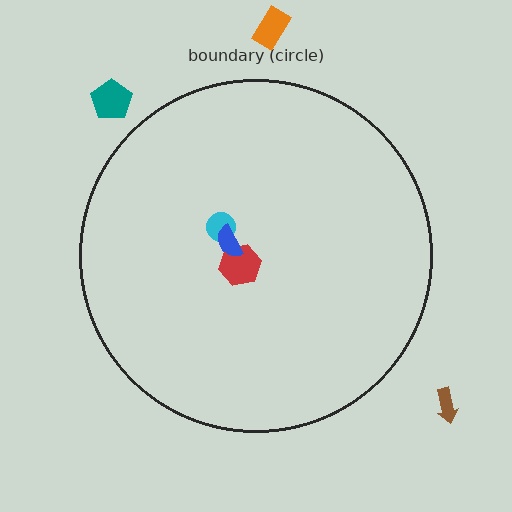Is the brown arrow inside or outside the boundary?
Outside.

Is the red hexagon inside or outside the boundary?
Inside.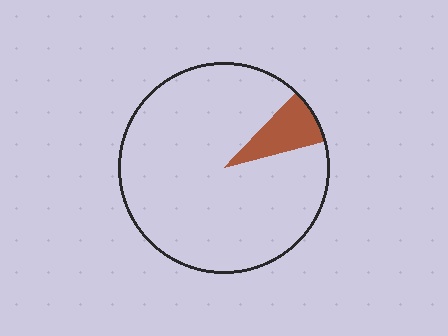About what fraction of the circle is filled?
About one tenth (1/10).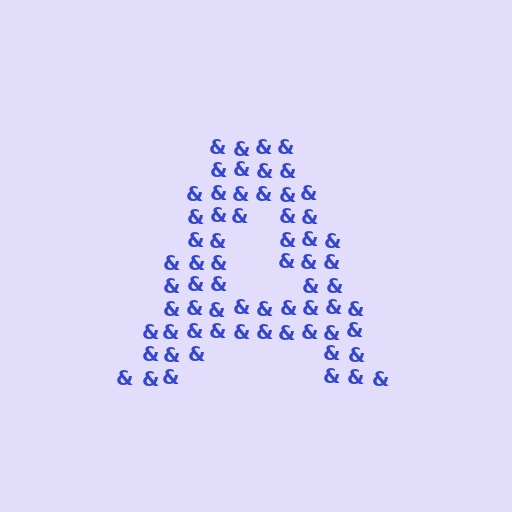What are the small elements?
The small elements are ampersands.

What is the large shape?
The large shape is the letter A.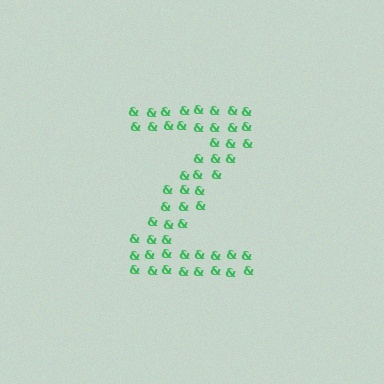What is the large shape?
The large shape is the letter Z.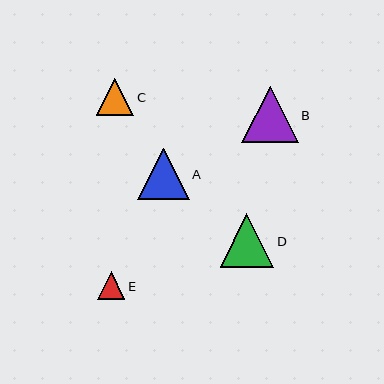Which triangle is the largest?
Triangle B is the largest with a size of approximately 56 pixels.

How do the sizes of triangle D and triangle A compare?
Triangle D and triangle A are approximately the same size.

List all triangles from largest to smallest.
From largest to smallest: B, D, A, C, E.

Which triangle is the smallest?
Triangle E is the smallest with a size of approximately 27 pixels.